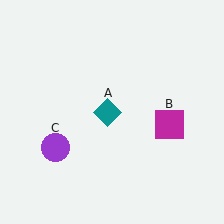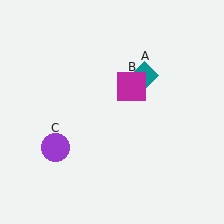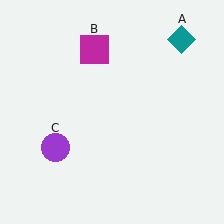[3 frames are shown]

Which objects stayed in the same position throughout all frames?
Purple circle (object C) remained stationary.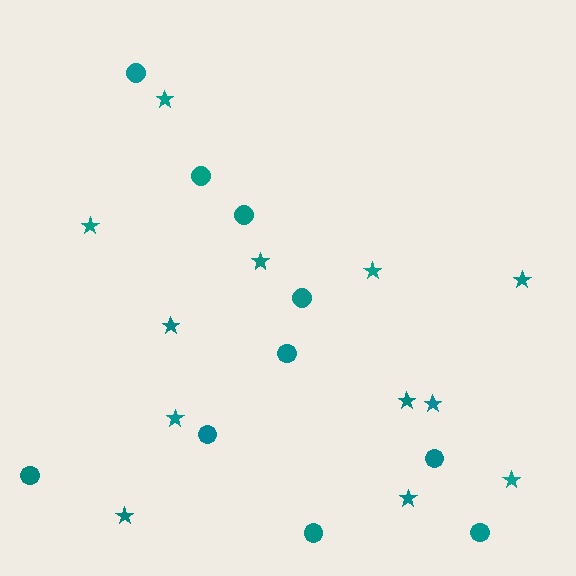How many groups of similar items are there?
There are 2 groups: one group of circles (10) and one group of stars (12).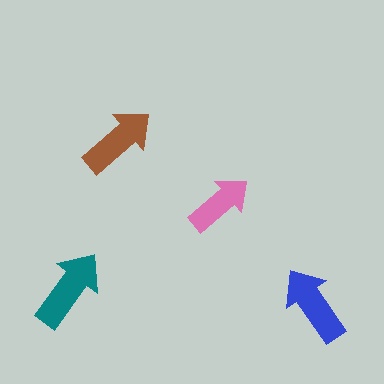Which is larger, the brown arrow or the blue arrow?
The blue one.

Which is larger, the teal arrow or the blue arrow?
The teal one.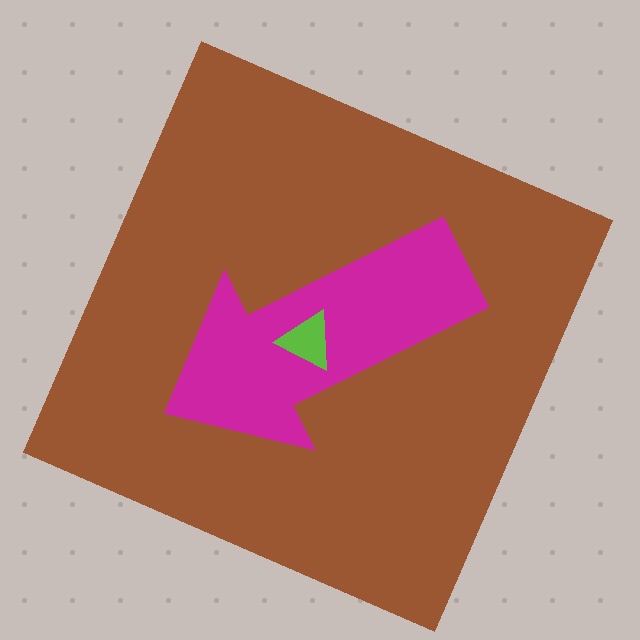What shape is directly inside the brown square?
The magenta arrow.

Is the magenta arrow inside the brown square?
Yes.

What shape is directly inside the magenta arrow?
The lime triangle.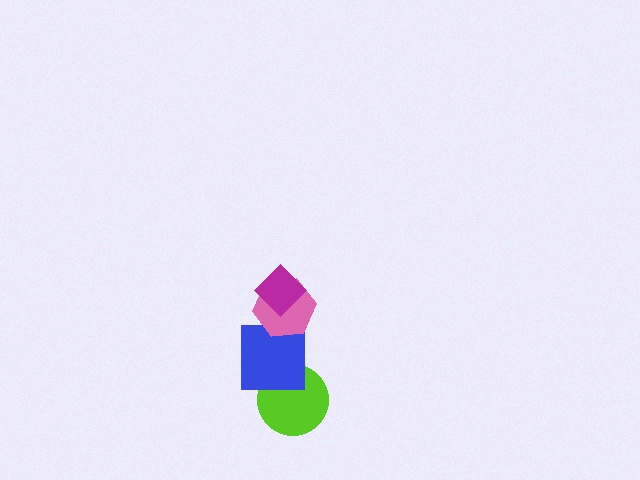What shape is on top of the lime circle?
The blue square is on top of the lime circle.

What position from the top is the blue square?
The blue square is 3rd from the top.